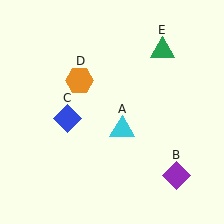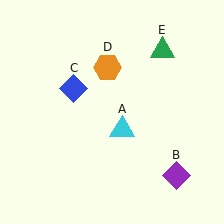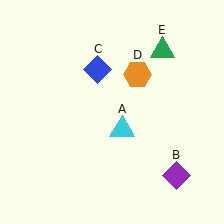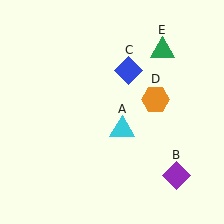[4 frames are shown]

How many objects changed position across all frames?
2 objects changed position: blue diamond (object C), orange hexagon (object D).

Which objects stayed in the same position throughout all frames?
Cyan triangle (object A) and purple diamond (object B) and green triangle (object E) remained stationary.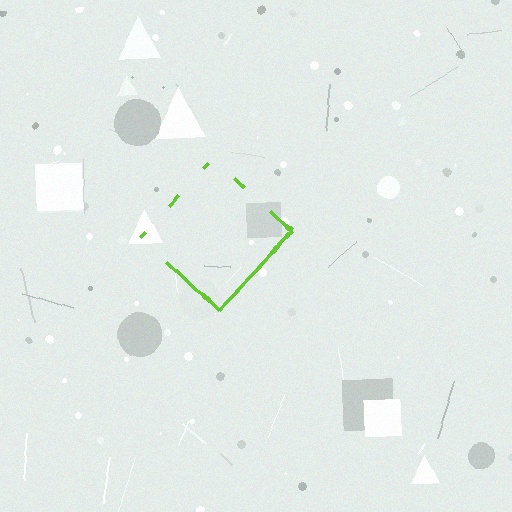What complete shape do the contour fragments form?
The contour fragments form a diamond.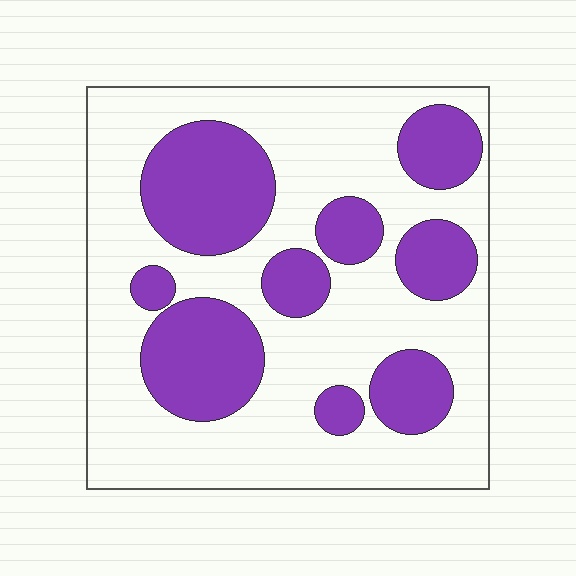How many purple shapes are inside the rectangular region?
9.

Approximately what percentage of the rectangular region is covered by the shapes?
Approximately 35%.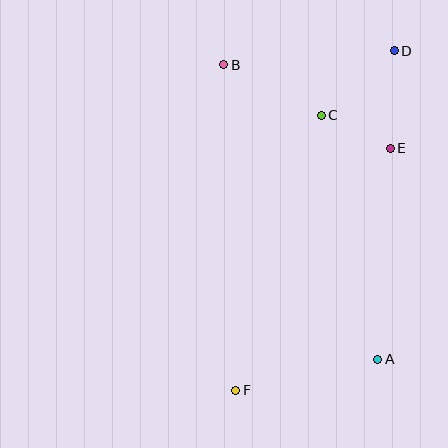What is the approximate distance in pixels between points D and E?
The distance between D and E is approximately 98 pixels.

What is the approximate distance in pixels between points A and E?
The distance between A and E is approximately 211 pixels.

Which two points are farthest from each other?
Points D and F are farthest from each other.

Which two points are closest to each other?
Points C and E are closest to each other.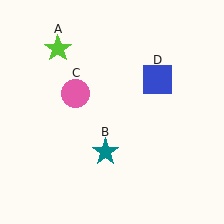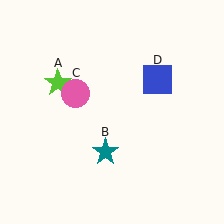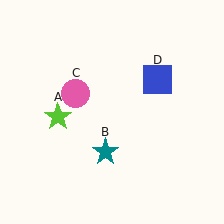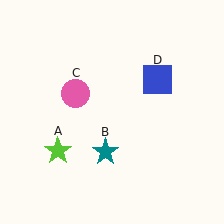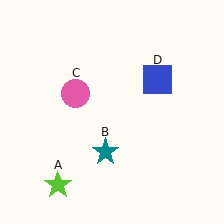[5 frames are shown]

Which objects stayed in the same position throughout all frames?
Teal star (object B) and pink circle (object C) and blue square (object D) remained stationary.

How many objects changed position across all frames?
1 object changed position: lime star (object A).